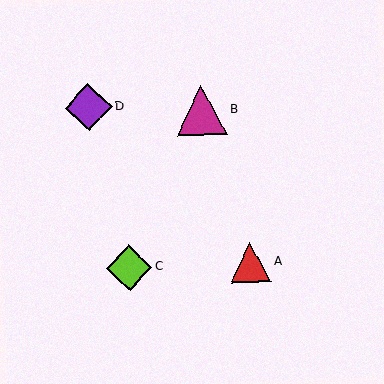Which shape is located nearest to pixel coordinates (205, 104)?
The magenta triangle (labeled B) at (201, 110) is nearest to that location.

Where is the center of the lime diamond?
The center of the lime diamond is at (129, 268).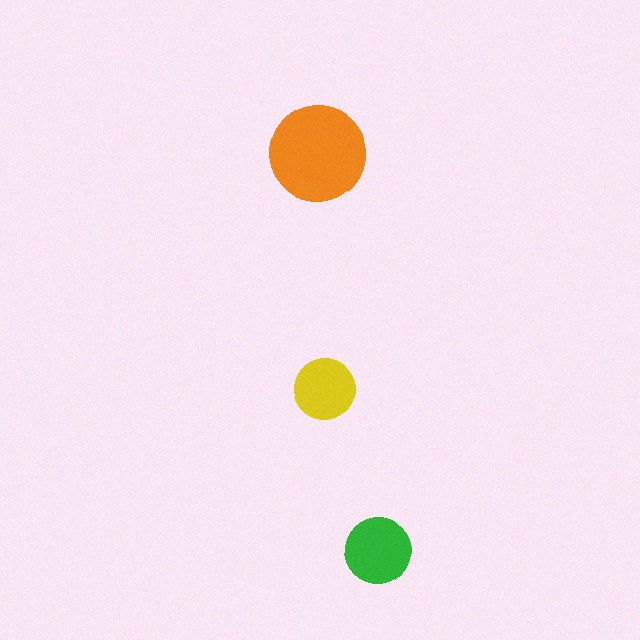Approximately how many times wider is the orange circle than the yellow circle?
About 1.5 times wider.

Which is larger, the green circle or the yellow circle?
The green one.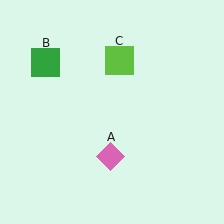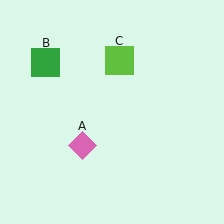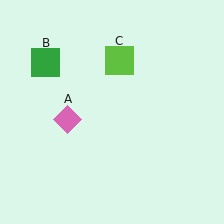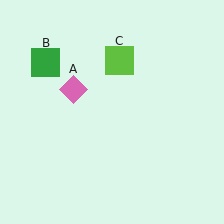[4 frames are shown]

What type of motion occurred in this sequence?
The pink diamond (object A) rotated clockwise around the center of the scene.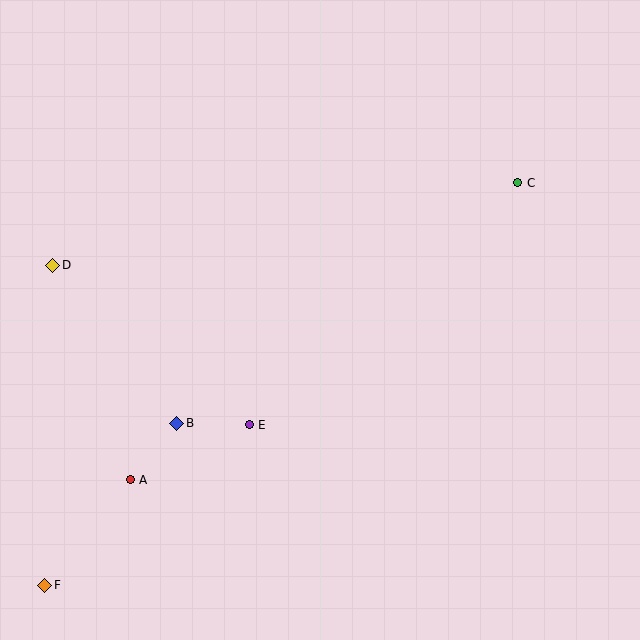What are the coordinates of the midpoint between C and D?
The midpoint between C and D is at (285, 224).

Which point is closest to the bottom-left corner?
Point F is closest to the bottom-left corner.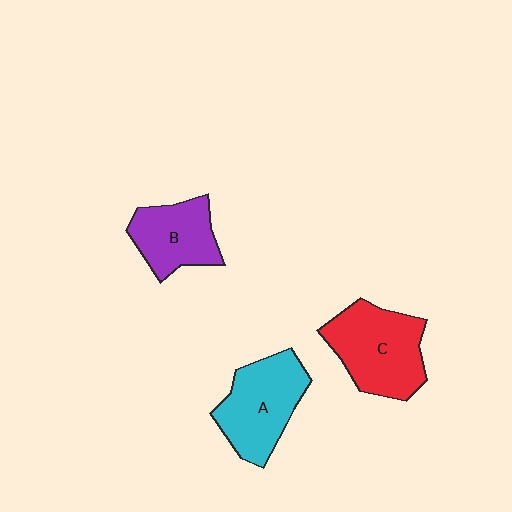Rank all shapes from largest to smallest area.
From largest to smallest: C (red), A (cyan), B (purple).